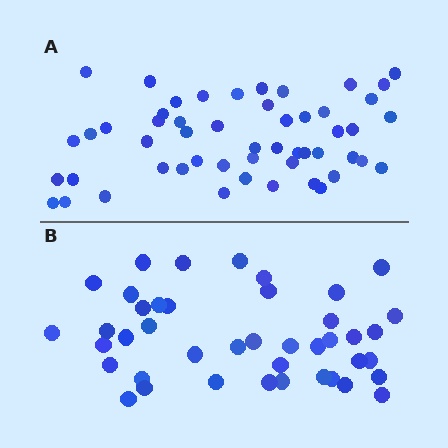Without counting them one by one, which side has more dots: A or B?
Region A (the top region) has more dots.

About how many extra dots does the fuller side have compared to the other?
Region A has roughly 10 or so more dots than region B.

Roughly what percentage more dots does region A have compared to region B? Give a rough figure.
About 25% more.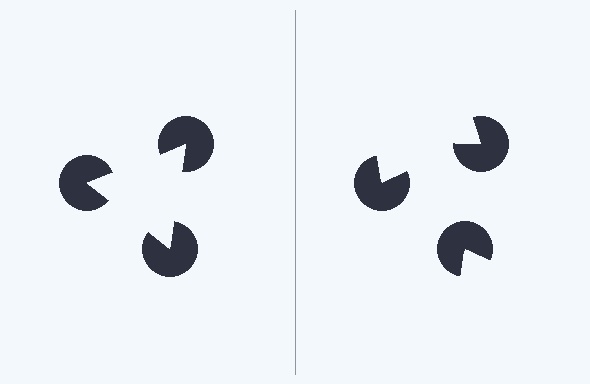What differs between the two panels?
The pac-man discs are positioned identically on both sides; only the wedge orientations differ. On the left they align to a triangle; on the right they are misaligned.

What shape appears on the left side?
An illusory triangle.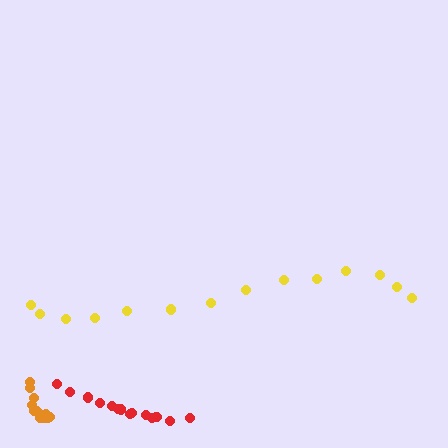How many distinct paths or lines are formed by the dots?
There are 3 distinct paths.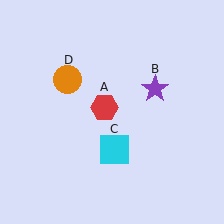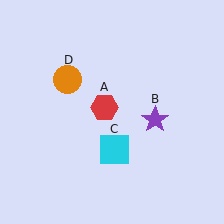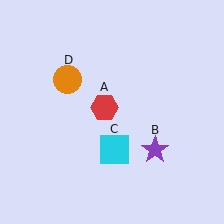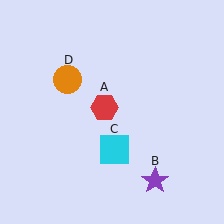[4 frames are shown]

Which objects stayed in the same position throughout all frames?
Red hexagon (object A) and cyan square (object C) and orange circle (object D) remained stationary.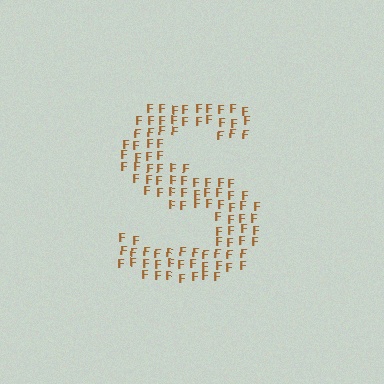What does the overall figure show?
The overall figure shows the letter S.